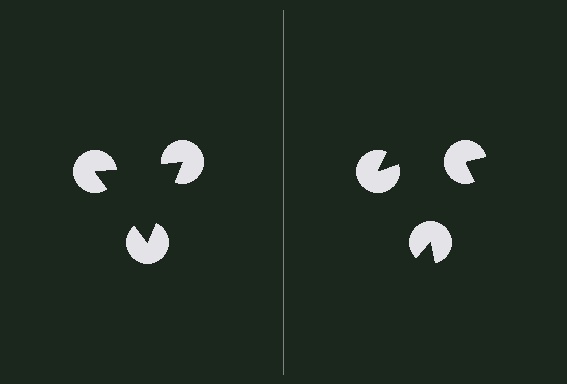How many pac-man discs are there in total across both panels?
6 — 3 on each side.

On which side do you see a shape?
An illusory triangle appears on the left side. On the right side the wedge cuts are rotated, so no coherent shape forms.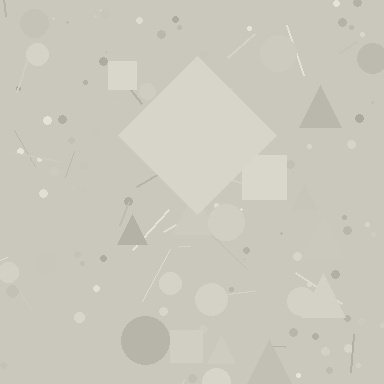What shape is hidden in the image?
A diamond is hidden in the image.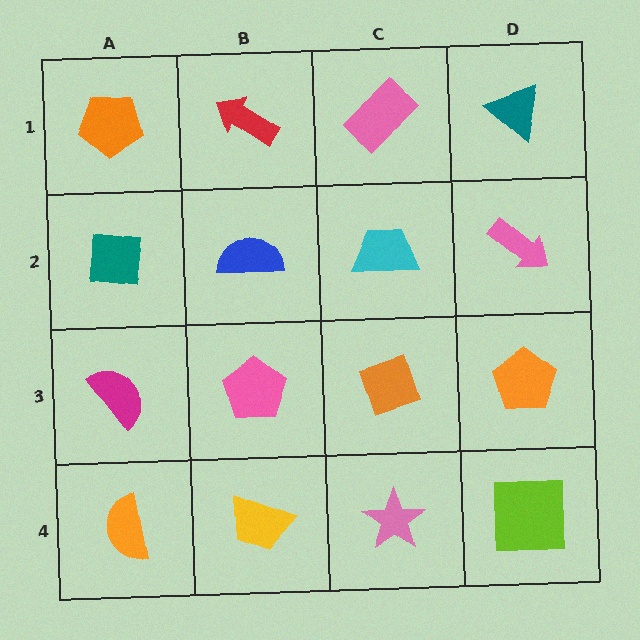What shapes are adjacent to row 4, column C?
An orange diamond (row 3, column C), a yellow trapezoid (row 4, column B), a lime square (row 4, column D).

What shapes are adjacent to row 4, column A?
A magenta semicircle (row 3, column A), a yellow trapezoid (row 4, column B).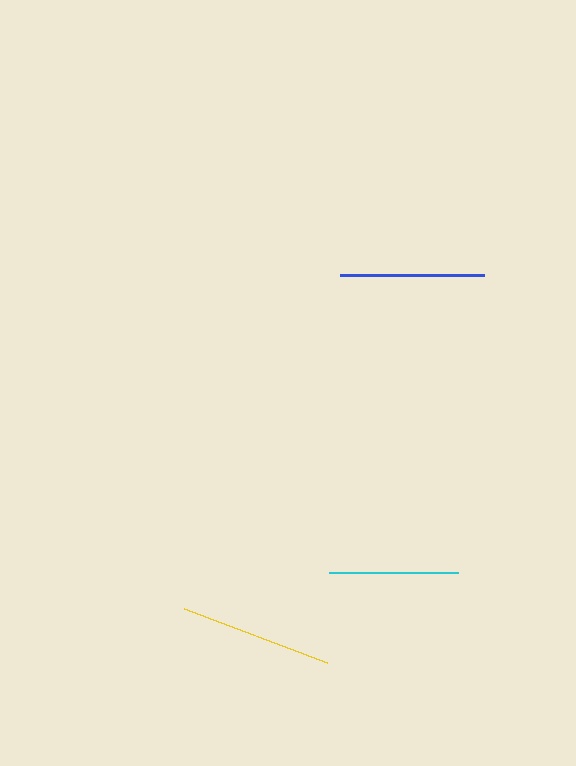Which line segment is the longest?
The yellow line is the longest at approximately 154 pixels.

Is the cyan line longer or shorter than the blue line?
The blue line is longer than the cyan line.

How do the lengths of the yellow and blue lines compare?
The yellow and blue lines are approximately the same length.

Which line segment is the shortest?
The cyan line is the shortest at approximately 129 pixels.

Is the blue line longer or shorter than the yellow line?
The yellow line is longer than the blue line.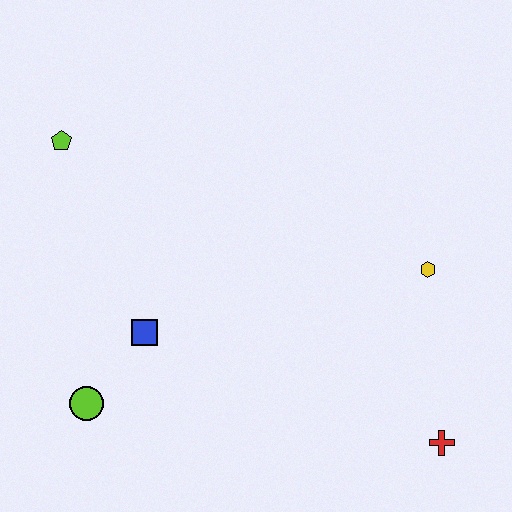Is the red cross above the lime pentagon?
No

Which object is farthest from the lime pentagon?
The red cross is farthest from the lime pentagon.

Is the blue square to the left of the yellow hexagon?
Yes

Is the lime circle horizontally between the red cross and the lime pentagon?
Yes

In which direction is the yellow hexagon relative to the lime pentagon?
The yellow hexagon is to the right of the lime pentagon.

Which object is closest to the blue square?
The lime circle is closest to the blue square.